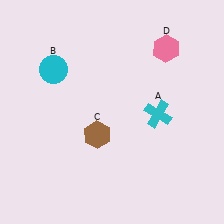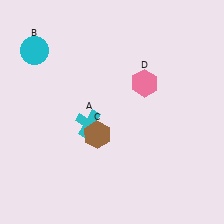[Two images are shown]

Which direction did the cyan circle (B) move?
The cyan circle (B) moved left.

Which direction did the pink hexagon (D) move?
The pink hexagon (D) moved down.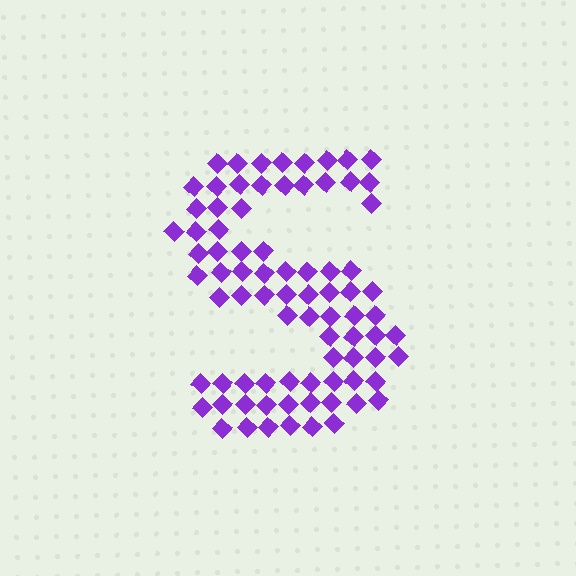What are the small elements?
The small elements are diamonds.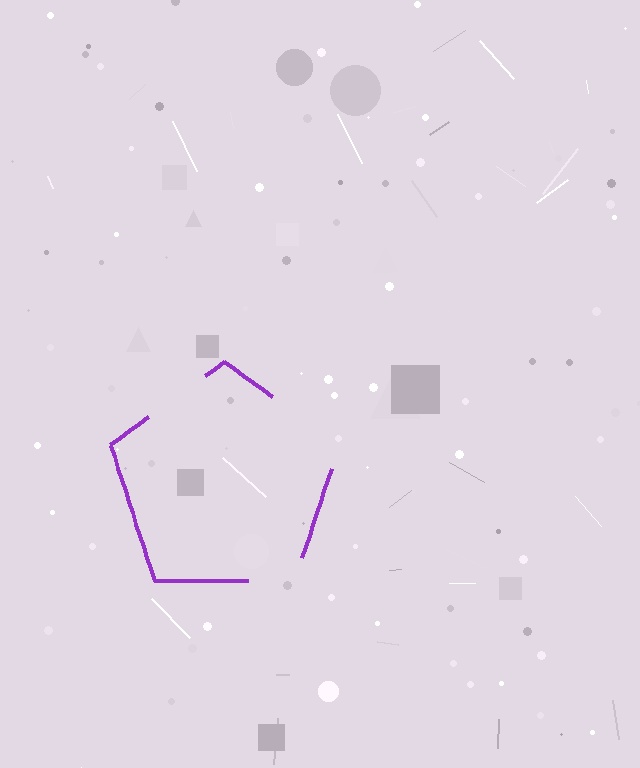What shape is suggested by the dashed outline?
The dashed outline suggests a pentagon.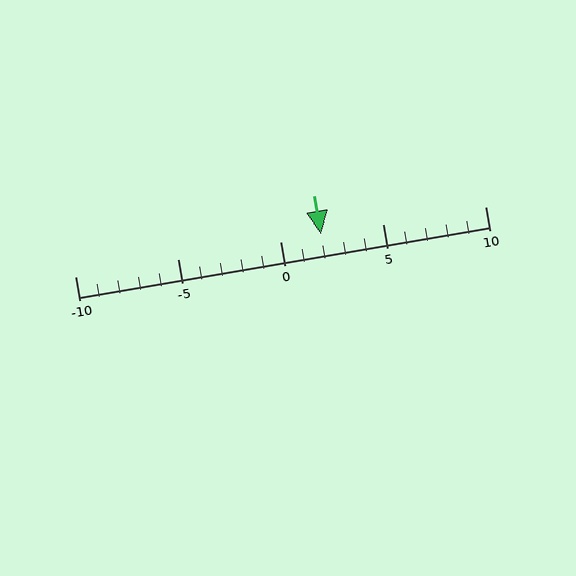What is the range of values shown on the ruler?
The ruler shows values from -10 to 10.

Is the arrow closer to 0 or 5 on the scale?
The arrow is closer to 0.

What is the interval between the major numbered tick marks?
The major tick marks are spaced 5 units apart.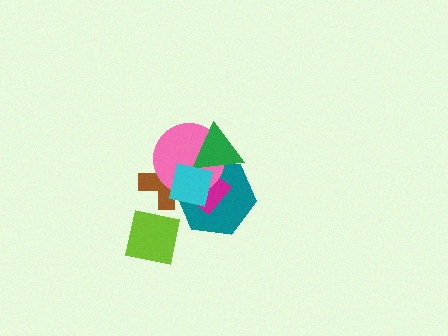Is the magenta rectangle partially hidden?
Yes, it is partially covered by another shape.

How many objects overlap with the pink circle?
5 objects overlap with the pink circle.